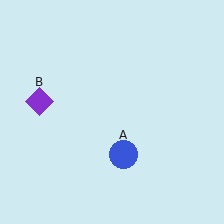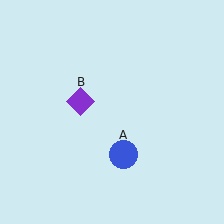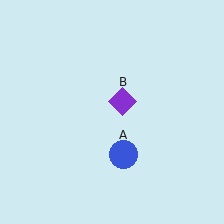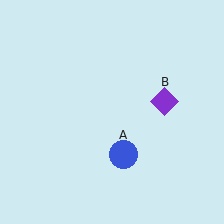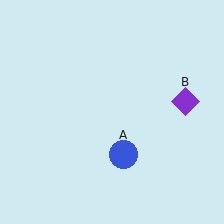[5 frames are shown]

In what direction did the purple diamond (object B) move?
The purple diamond (object B) moved right.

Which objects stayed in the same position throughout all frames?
Blue circle (object A) remained stationary.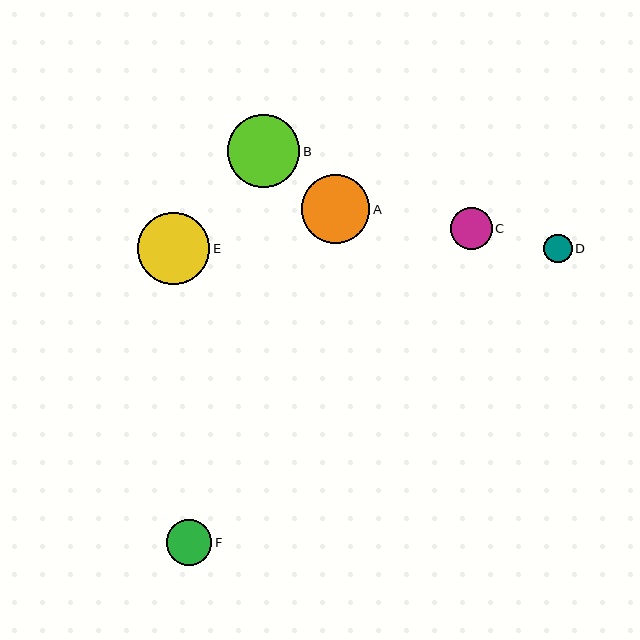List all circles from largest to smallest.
From largest to smallest: B, E, A, F, C, D.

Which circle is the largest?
Circle B is the largest with a size of approximately 73 pixels.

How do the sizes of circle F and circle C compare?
Circle F and circle C are approximately the same size.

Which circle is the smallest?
Circle D is the smallest with a size of approximately 29 pixels.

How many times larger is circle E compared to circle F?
Circle E is approximately 1.6 times the size of circle F.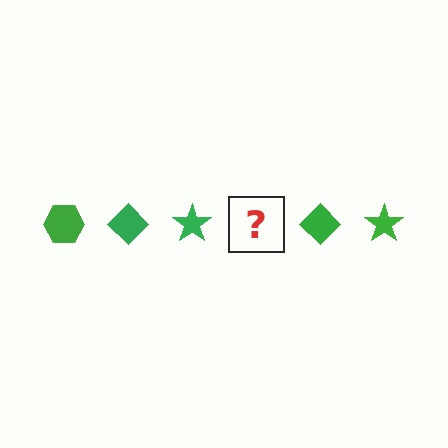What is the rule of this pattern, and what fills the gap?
The rule is that the pattern cycles through hexagon, diamond, star shapes in green. The gap should be filled with a green hexagon.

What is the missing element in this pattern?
The missing element is a green hexagon.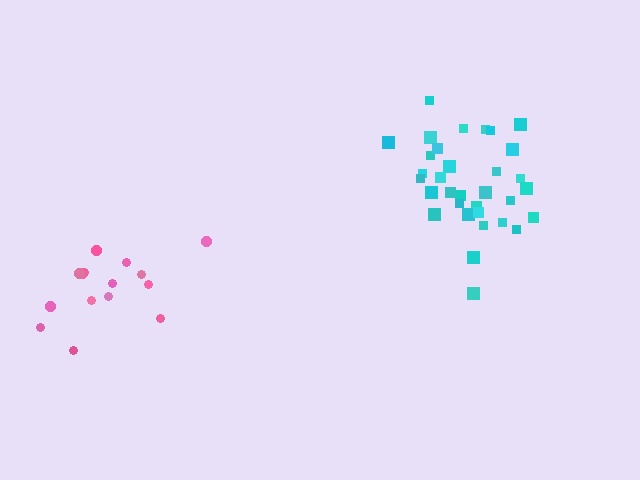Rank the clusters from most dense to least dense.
cyan, pink.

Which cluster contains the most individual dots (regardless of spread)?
Cyan (33).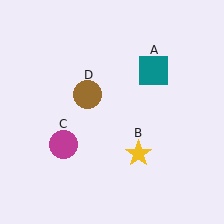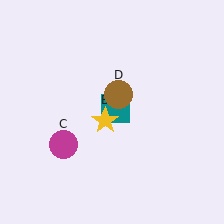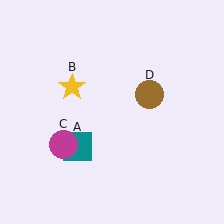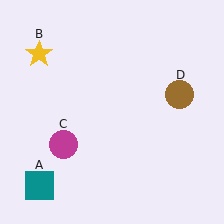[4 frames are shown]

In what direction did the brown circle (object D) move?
The brown circle (object D) moved right.